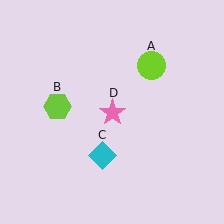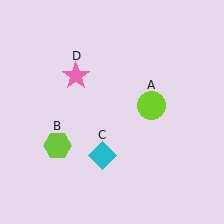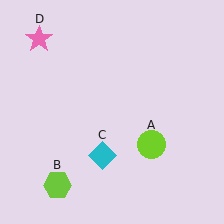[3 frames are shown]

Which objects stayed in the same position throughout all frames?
Cyan diamond (object C) remained stationary.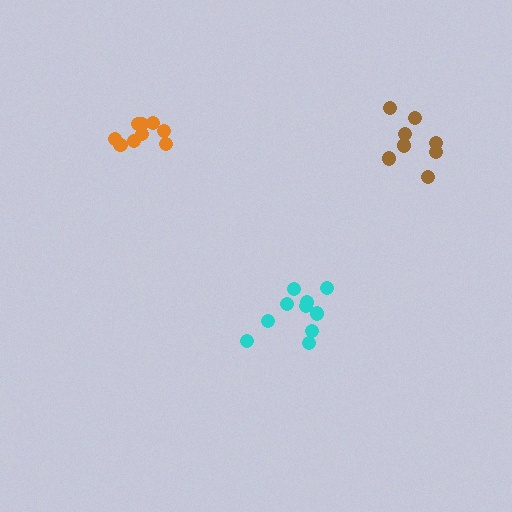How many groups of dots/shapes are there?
There are 3 groups.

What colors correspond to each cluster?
The clusters are colored: cyan, brown, orange.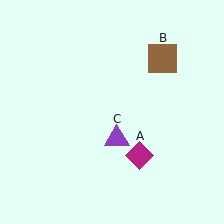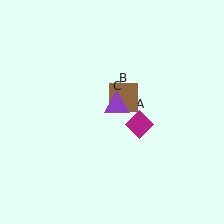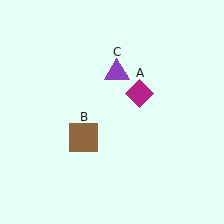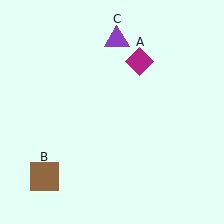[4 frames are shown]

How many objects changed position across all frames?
3 objects changed position: magenta diamond (object A), brown square (object B), purple triangle (object C).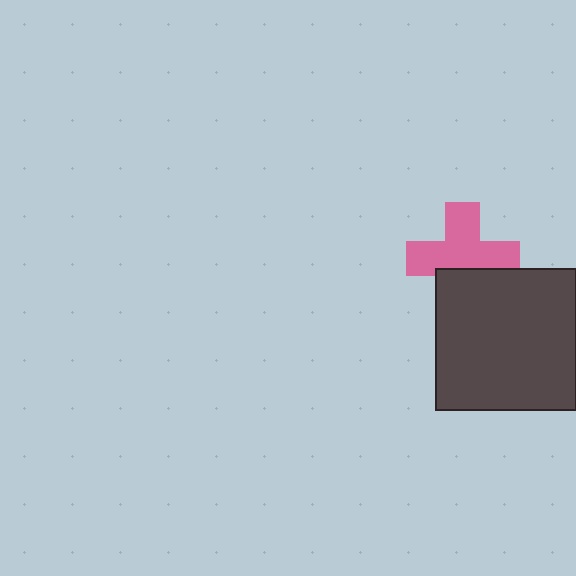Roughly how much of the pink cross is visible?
Most of it is visible (roughly 69%).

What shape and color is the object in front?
The object in front is a dark gray square.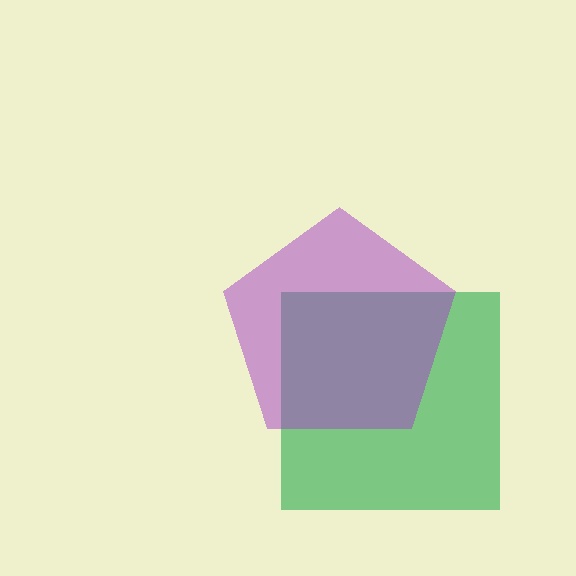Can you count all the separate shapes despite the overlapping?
Yes, there are 2 separate shapes.